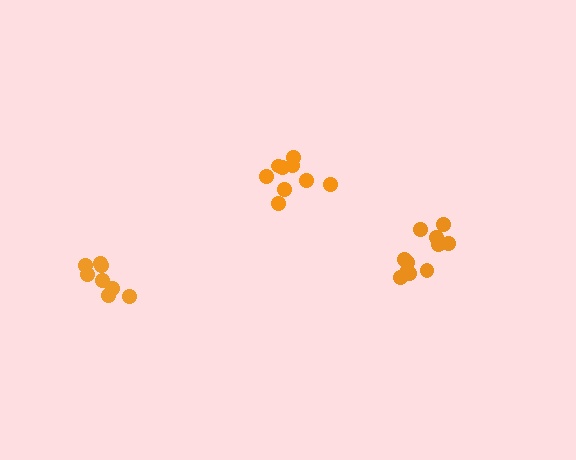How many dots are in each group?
Group 1: 9 dots, Group 2: 11 dots, Group 3: 8 dots (28 total).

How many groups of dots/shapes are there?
There are 3 groups.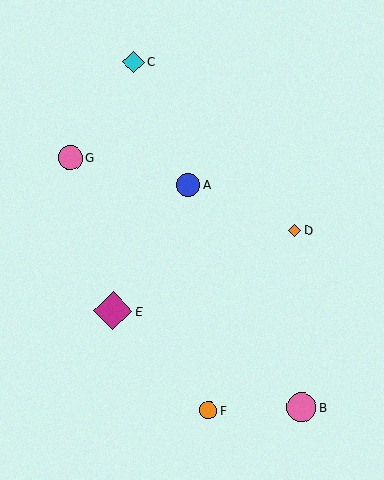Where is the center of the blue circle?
The center of the blue circle is at (189, 185).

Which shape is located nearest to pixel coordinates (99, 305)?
The magenta diamond (labeled E) at (113, 311) is nearest to that location.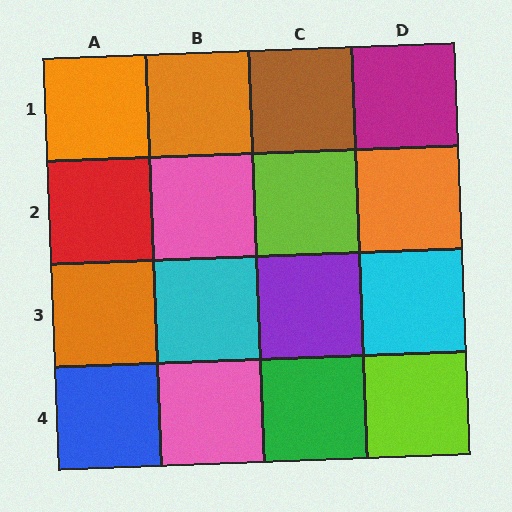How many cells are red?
1 cell is red.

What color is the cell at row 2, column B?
Pink.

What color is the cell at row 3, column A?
Orange.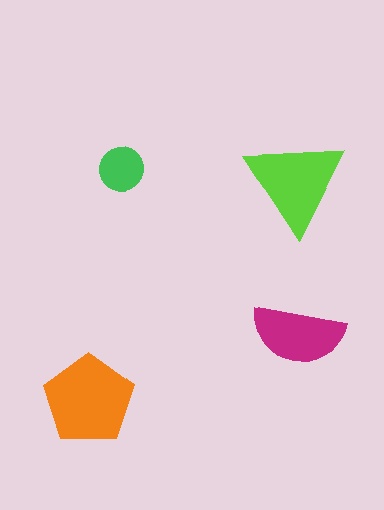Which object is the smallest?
The green circle.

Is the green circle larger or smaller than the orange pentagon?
Smaller.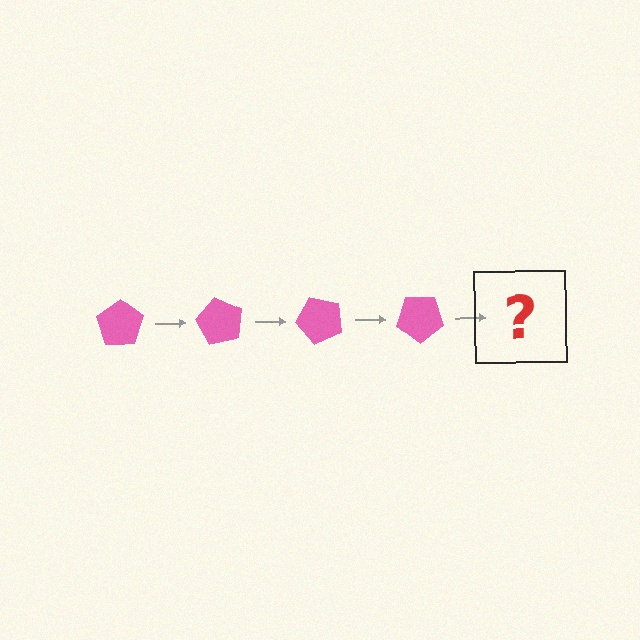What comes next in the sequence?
The next element should be a pink pentagon rotated 240 degrees.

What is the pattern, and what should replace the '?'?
The pattern is that the pentagon rotates 60 degrees each step. The '?' should be a pink pentagon rotated 240 degrees.